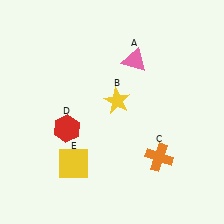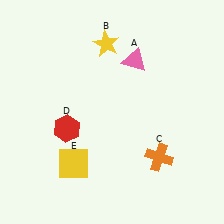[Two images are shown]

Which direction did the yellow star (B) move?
The yellow star (B) moved up.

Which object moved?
The yellow star (B) moved up.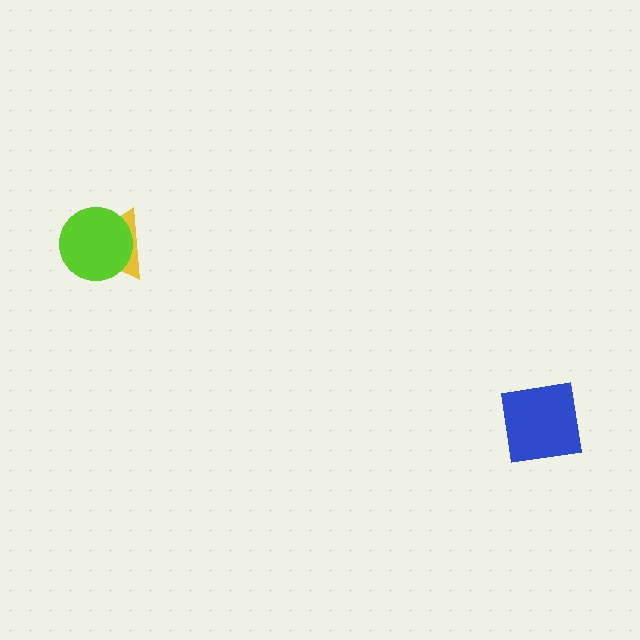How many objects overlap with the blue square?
0 objects overlap with the blue square.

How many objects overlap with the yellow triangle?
1 object overlaps with the yellow triangle.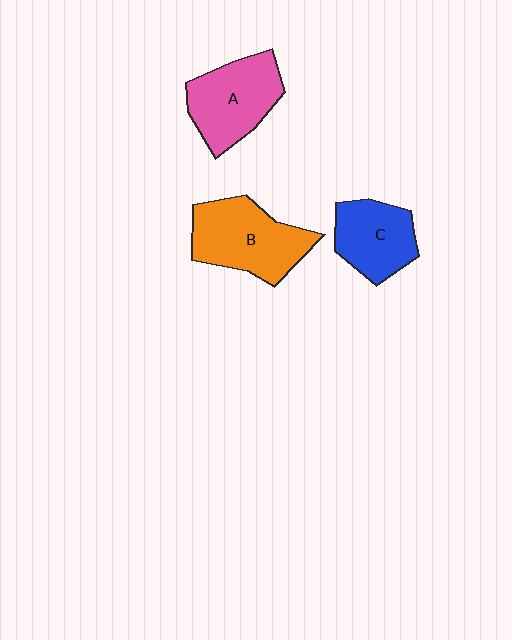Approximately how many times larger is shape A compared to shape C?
Approximately 1.2 times.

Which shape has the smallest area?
Shape C (blue).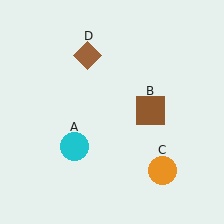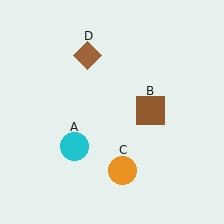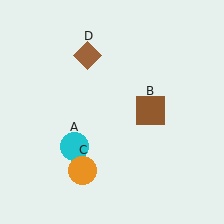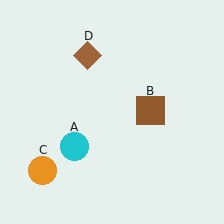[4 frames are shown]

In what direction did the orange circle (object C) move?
The orange circle (object C) moved left.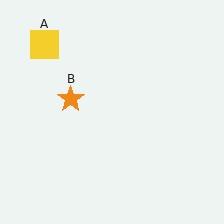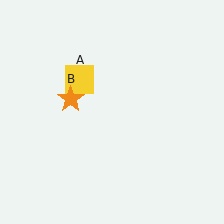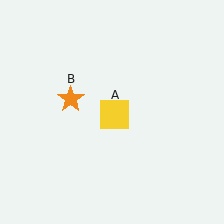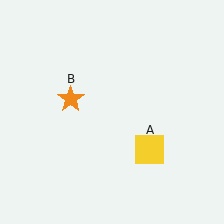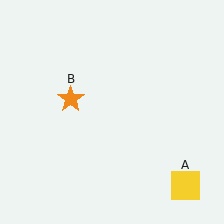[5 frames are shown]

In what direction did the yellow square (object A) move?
The yellow square (object A) moved down and to the right.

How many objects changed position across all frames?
1 object changed position: yellow square (object A).